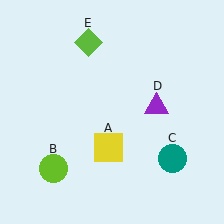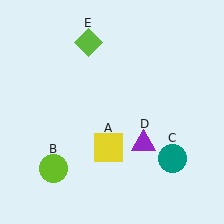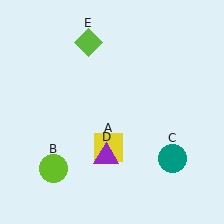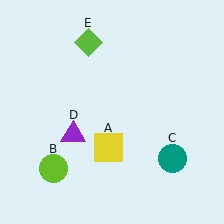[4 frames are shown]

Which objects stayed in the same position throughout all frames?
Yellow square (object A) and lime circle (object B) and teal circle (object C) and lime diamond (object E) remained stationary.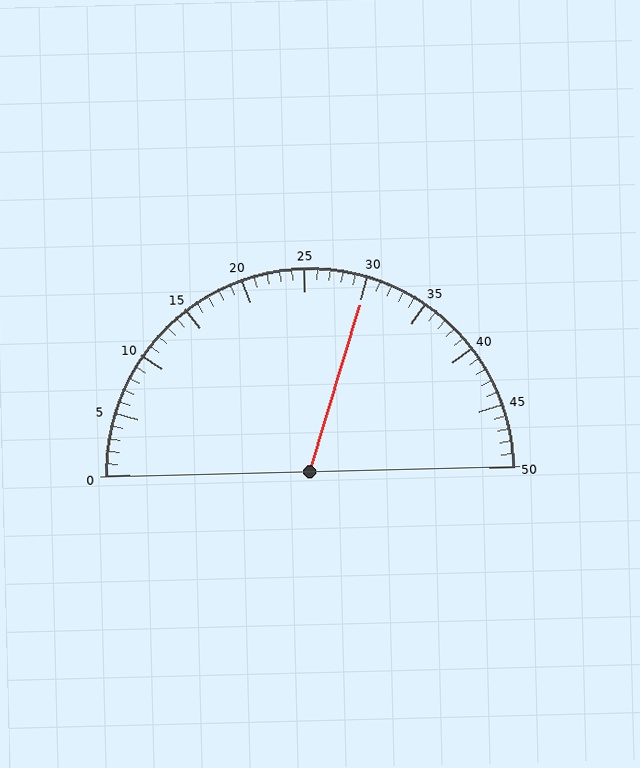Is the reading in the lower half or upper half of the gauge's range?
The reading is in the upper half of the range (0 to 50).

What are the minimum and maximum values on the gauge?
The gauge ranges from 0 to 50.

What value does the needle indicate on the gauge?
The needle indicates approximately 30.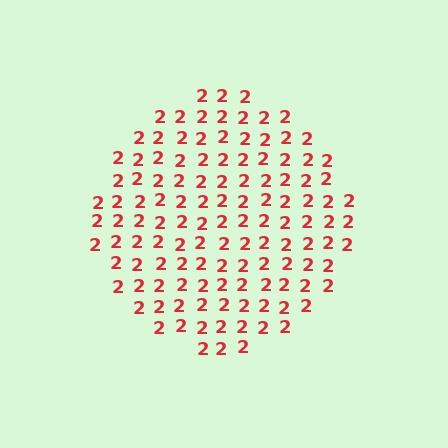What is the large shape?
The large shape is a circle.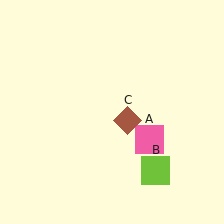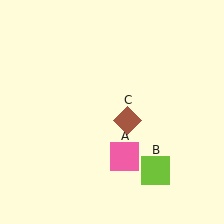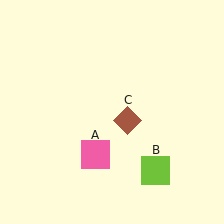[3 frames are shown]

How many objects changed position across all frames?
1 object changed position: pink square (object A).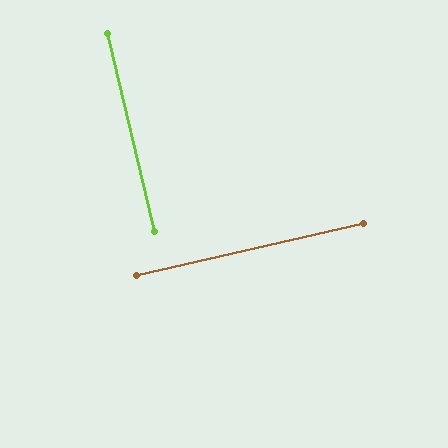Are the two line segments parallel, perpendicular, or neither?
Perpendicular — they meet at approximately 90°.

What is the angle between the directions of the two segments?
Approximately 90 degrees.